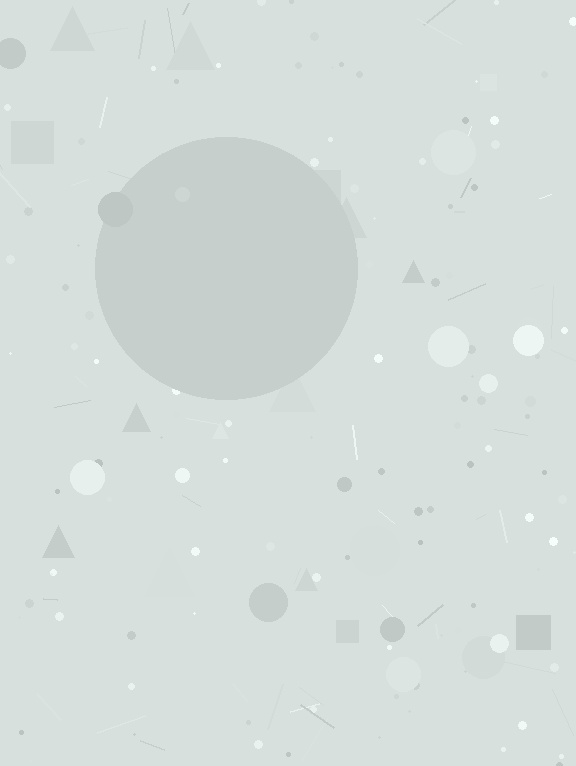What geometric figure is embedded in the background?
A circle is embedded in the background.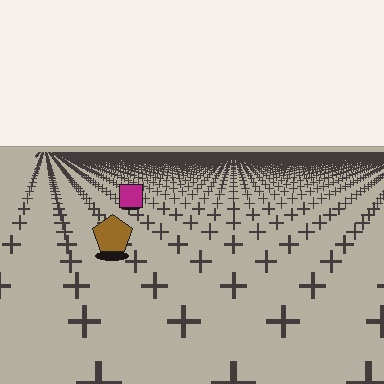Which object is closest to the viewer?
The brown pentagon is closest. The texture marks near it are larger and more spread out.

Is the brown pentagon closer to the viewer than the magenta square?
Yes. The brown pentagon is closer — you can tell from the texture gradient: the ground texture is coarser near it.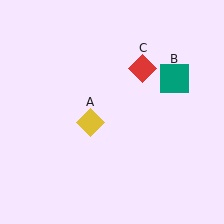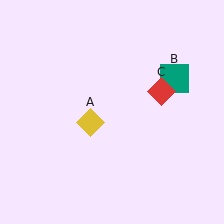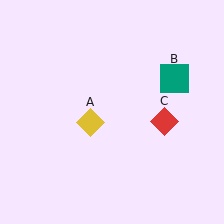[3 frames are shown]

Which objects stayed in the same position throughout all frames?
Yellow diamond (object A) and teal square (object B) remained stationary.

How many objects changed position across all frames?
1 object changed position: red diamond (object C).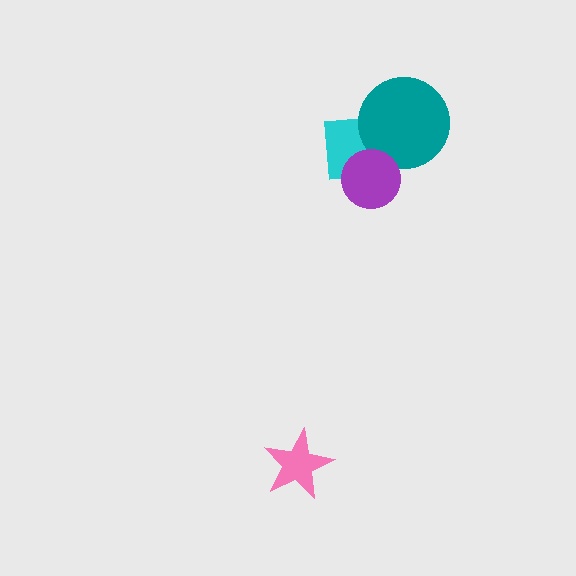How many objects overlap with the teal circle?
2 objects overlap with the teal circle.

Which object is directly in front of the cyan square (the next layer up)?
The teal circle is directly in front of the cyan square.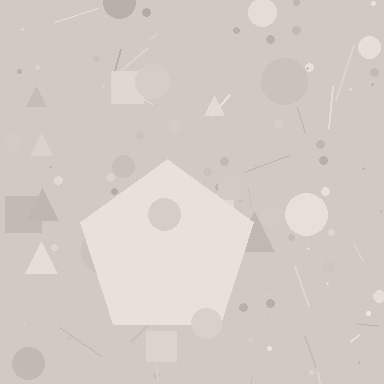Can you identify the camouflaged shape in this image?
The camouflaged shape is a pentagon.